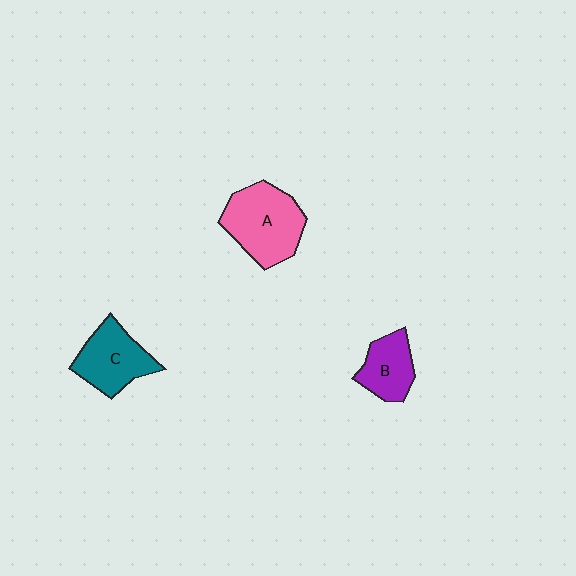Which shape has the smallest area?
Shape B (purple).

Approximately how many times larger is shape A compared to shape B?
Approximately 1.7 times.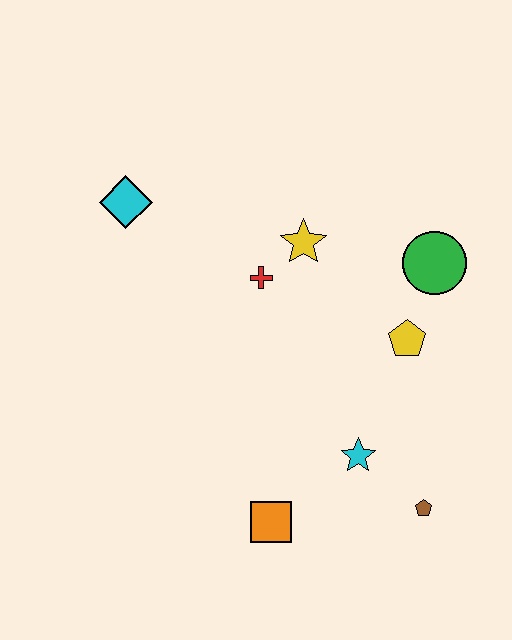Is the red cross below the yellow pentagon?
No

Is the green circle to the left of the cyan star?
No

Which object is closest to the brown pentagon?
The cyan star is closest to the brown pentagon.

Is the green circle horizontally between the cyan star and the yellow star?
No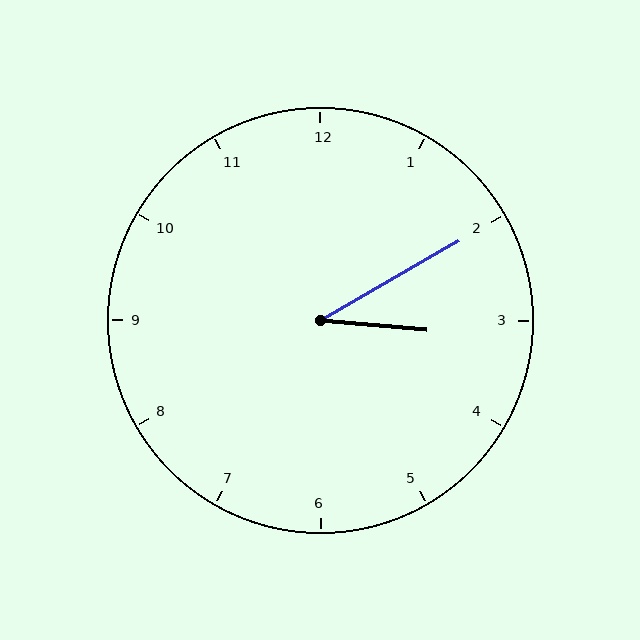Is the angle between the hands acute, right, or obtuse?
It is acute.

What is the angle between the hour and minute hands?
Approximately 35 degrees.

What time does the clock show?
3:10.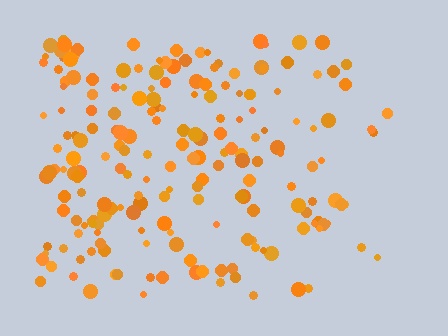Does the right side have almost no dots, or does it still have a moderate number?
Still a moderate number, just noticeably fewer than the left.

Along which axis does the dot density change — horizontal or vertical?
Horizontal.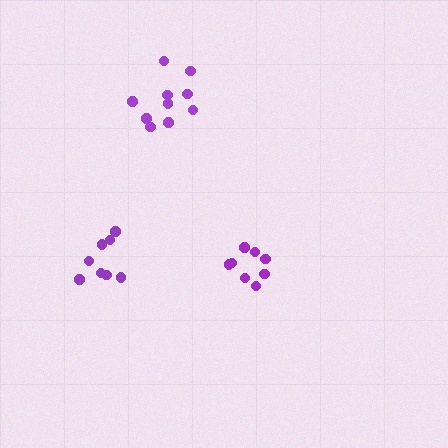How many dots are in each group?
Group 1: 8 dots, Group 2: 8 dots, Group 3: 10 dots (26 total).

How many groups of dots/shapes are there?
There are 3 groups.